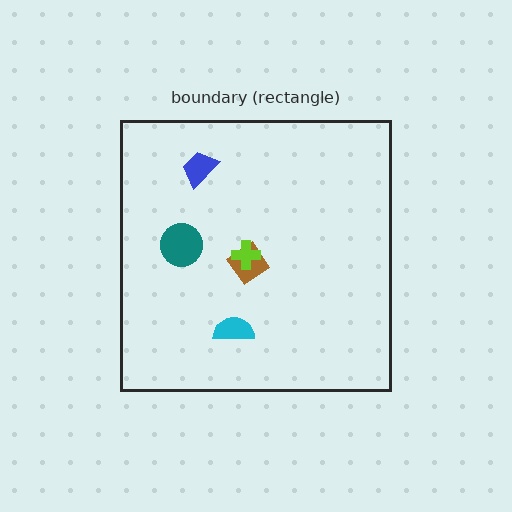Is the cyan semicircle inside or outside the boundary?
Inside.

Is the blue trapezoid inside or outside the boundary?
Inside.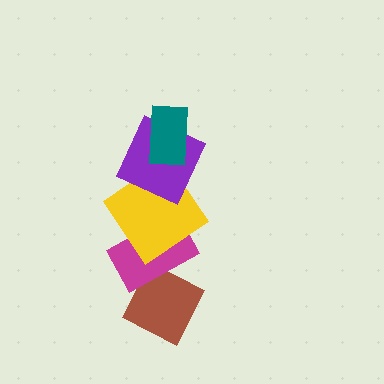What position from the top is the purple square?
The purple square is 2nd from the top.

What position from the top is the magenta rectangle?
The magenta rectangle is 4th from the top.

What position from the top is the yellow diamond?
The yellow diamond is 3rd from the top.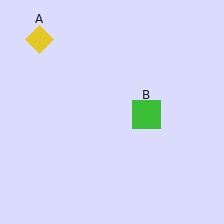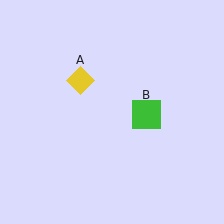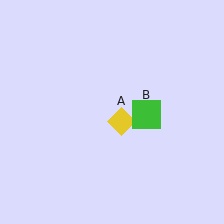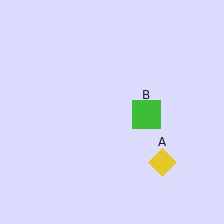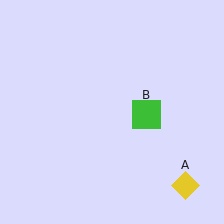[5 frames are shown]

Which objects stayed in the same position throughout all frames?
Green square (object B) remained stationary.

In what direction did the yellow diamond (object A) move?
The yellow diamond (object A) moved down and to the right.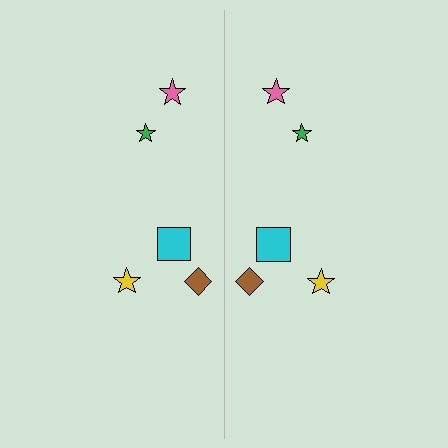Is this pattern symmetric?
Yes, this pattern has bilateral (reflection) symmetry.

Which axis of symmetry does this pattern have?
The pattern has a vertical axis of symmetry running through the center of the image.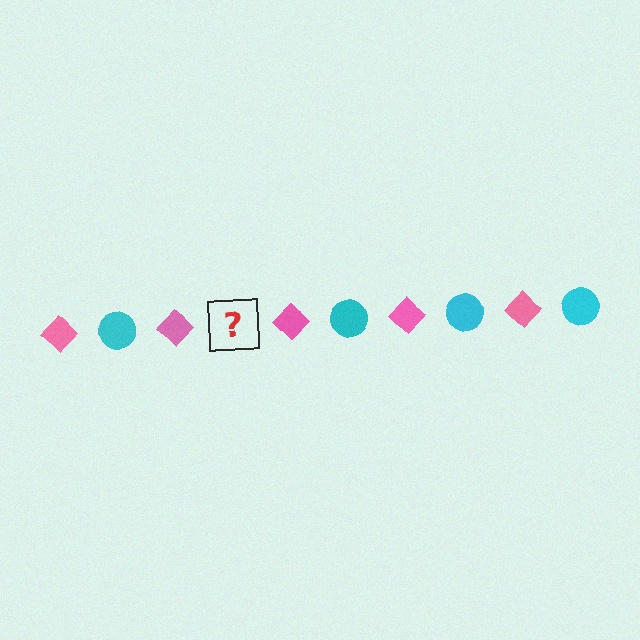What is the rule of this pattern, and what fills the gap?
The rule is that the pattern alternates between pink diamond and cyan circle. The gap should be filled with a cyan circle.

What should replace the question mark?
The question mark should be replaced with a cyan circle.